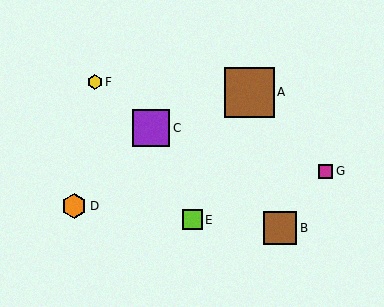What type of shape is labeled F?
Shape F is a yellow hexagon.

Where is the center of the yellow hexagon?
The center of the yellow hexagon is at (95, 82).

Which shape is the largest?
The brown square (labeled A) is the largest.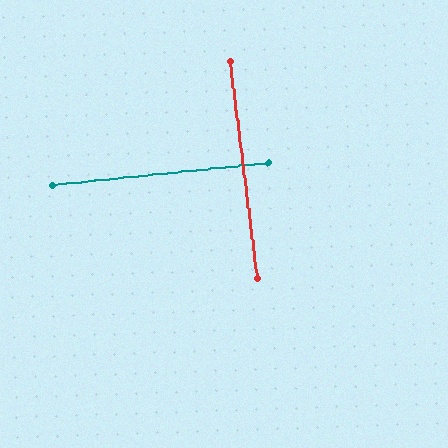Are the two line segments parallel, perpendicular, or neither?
Perpendicular — they meet at approximately 89°.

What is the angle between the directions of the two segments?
Approximately 89 degrees.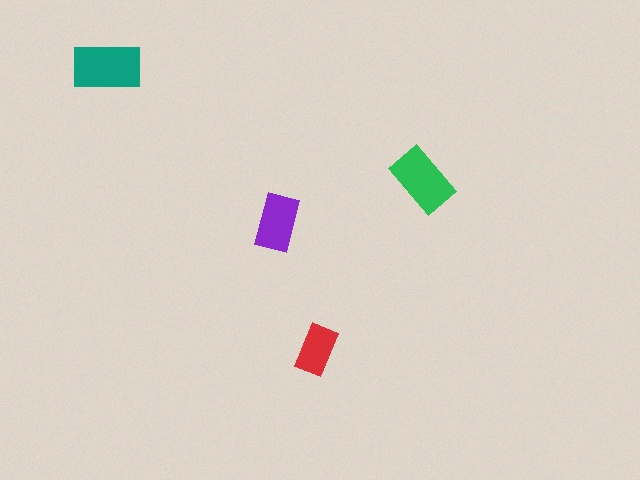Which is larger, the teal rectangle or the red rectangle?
The teal one.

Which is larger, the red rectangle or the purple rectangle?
The purple one.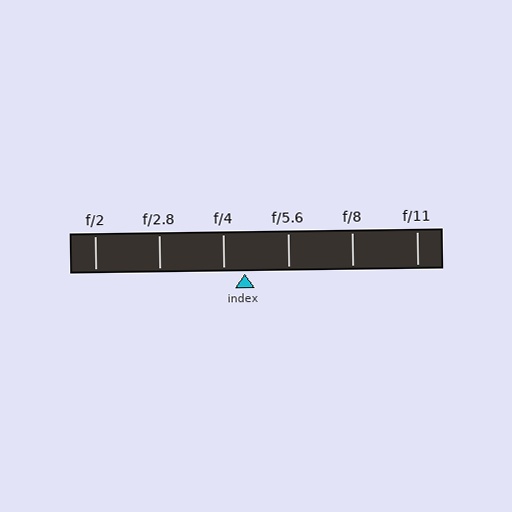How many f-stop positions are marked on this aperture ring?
There are 6 f-stop positions marked.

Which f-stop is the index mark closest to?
The index mark is closest to f/4.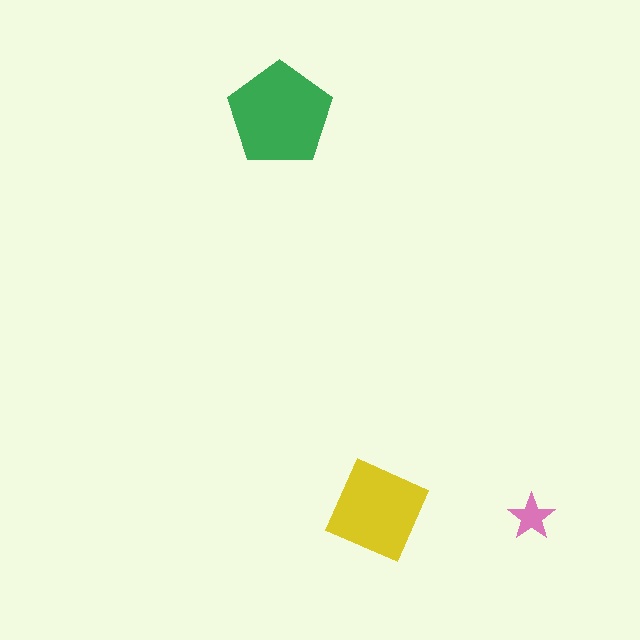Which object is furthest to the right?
The pink star is rightmost.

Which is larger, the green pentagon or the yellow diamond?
The green pentagon.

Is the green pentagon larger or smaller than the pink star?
Larger.